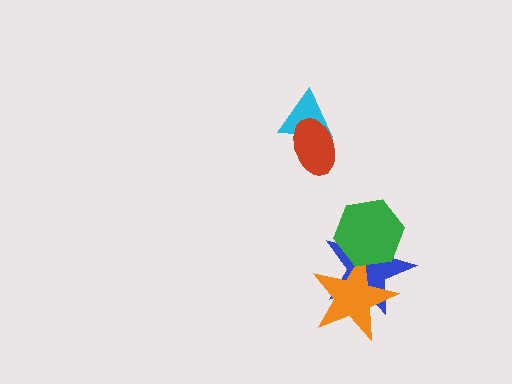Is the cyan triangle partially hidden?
Yes, it is partially covered by another shape.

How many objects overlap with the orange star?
2 objects overlap with the orange star.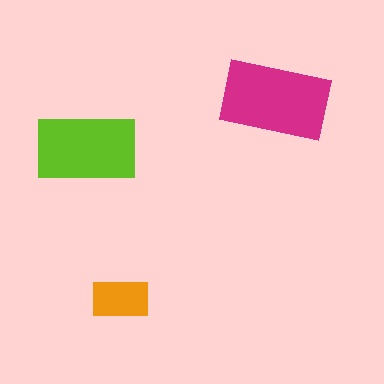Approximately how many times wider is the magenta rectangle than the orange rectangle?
About 2 times wider.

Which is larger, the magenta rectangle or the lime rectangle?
The magenta one.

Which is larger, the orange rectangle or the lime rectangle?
The lime one.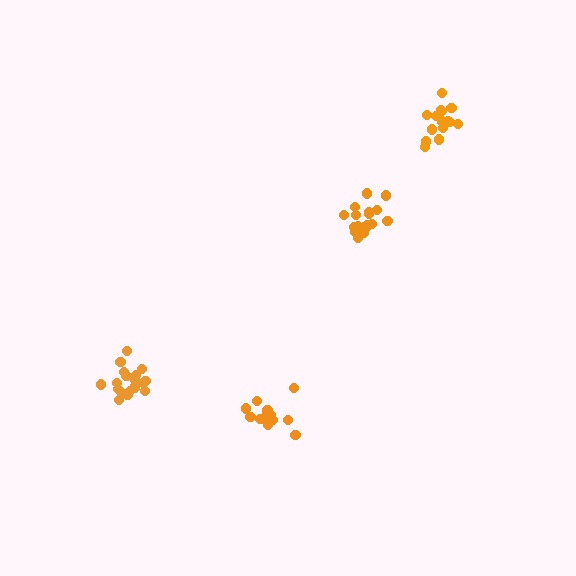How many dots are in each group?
Group 1: 19 dots, Group 2: 13 dots, Group 3: 15 dots, Group 4: 18 dots (65 total).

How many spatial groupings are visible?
There are 4 spatial groupings.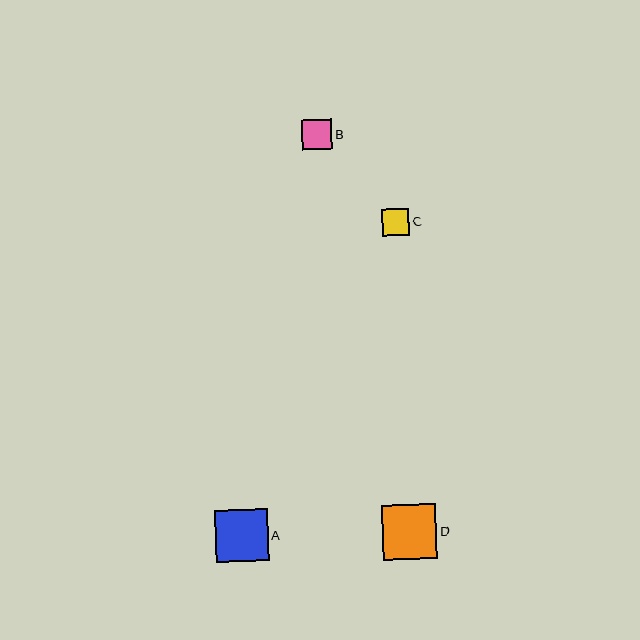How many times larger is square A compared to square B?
Square A is approximately 1.7 times the size of square B.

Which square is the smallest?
Square C is the smallest with a size of approximately 27 pixels.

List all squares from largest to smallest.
From largest to smallest: D, A, B, C.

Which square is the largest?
Square D is the largest with a size of approximately 54 pixels.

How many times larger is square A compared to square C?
Square A is approximately 1.9 times the size of square C.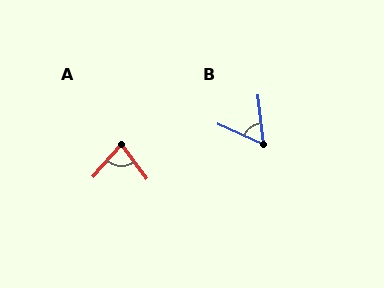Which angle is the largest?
A, at approximately 77 degrees.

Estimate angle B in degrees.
Approximately 60 degrees.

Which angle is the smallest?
B, at approximately 60 degrees.